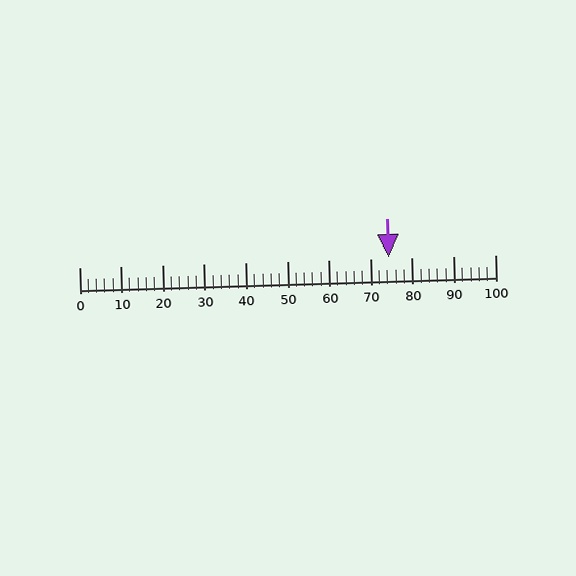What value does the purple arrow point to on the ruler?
The purple arrow points to approximately 74.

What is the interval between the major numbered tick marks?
The major tick marks are spaced 10 units apart.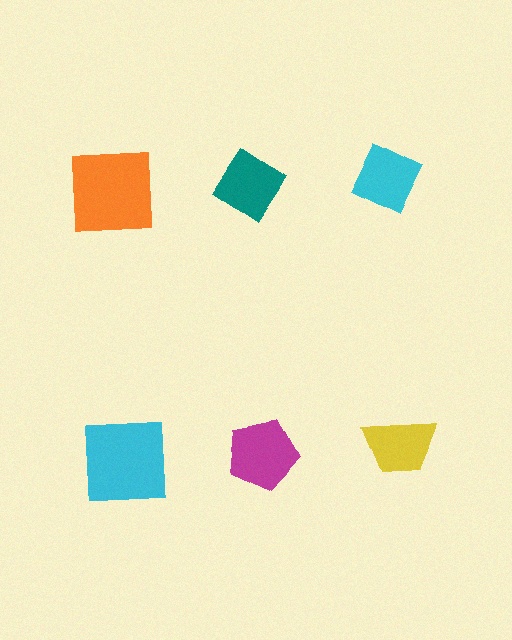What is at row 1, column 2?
A teal diamond.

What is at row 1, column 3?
A cyan diamond.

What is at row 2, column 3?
A yellow trapezoid.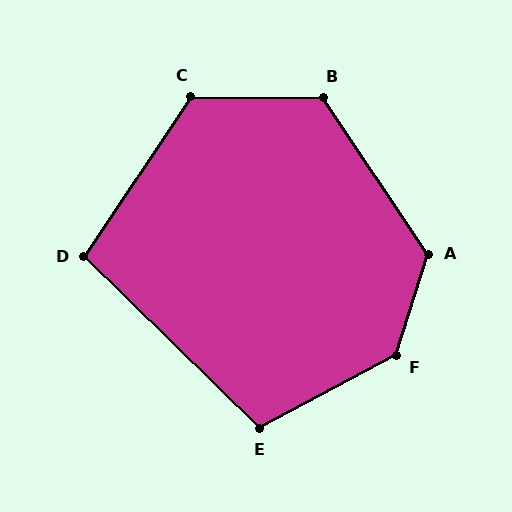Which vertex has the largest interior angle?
F, at approximately 135 degrees.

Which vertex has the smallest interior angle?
D, at approximately 101 degrees.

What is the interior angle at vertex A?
Approximately 129 degrees (obtuse).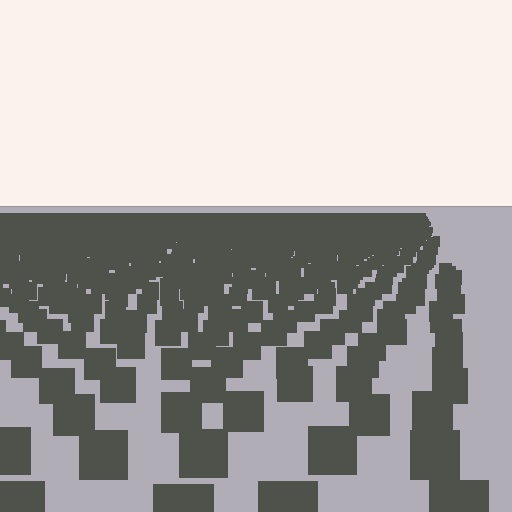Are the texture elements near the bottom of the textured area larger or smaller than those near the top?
Larger. Near the bottom, elements are closer to the viewer and appear at a bigger on-screen size.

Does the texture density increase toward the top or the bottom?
Density increases toward the top.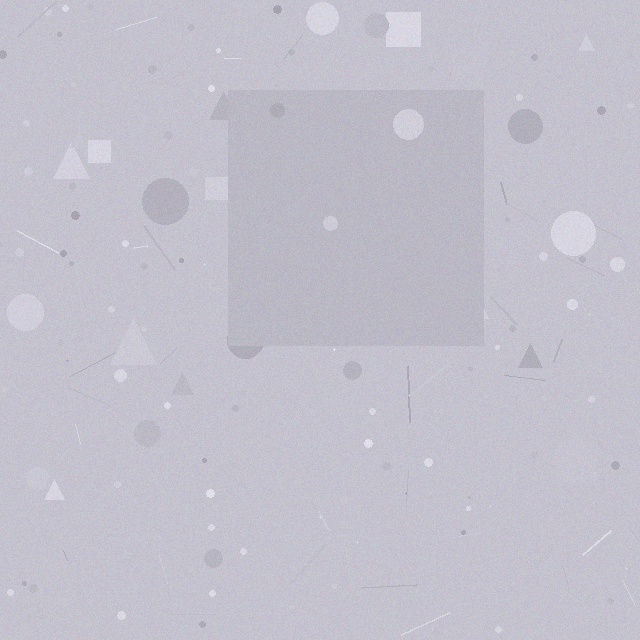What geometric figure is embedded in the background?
A square is embedded in the background.